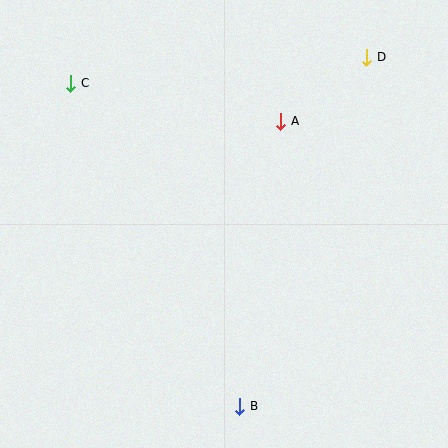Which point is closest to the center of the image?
Point A at (281, 121) is closest to the center.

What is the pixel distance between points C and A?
The distance between C and A is 214 pixels.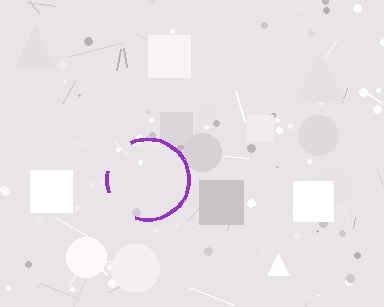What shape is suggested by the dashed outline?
The dashed outline suggests a circle.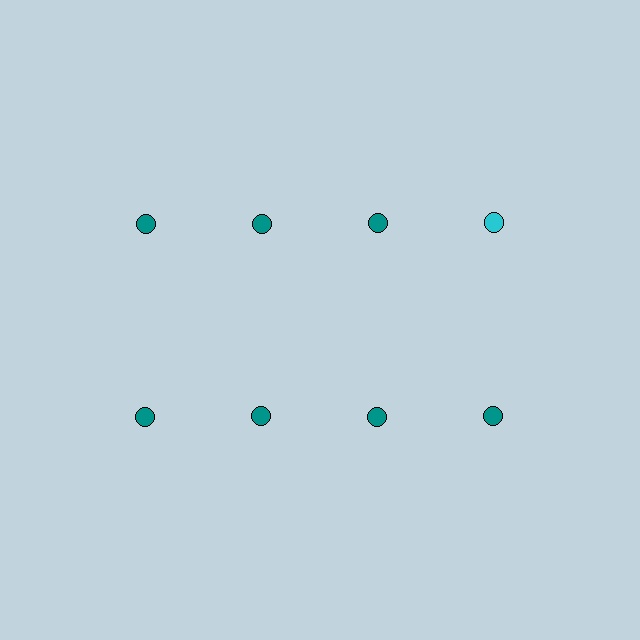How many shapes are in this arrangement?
There are 8 shapes arranged in a grid pattern.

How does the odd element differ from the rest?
It has a different color: cyan instead of teal.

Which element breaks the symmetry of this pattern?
The cyan circle in the top row, second from right column breaks the symmetry. All other shapes are teal circles.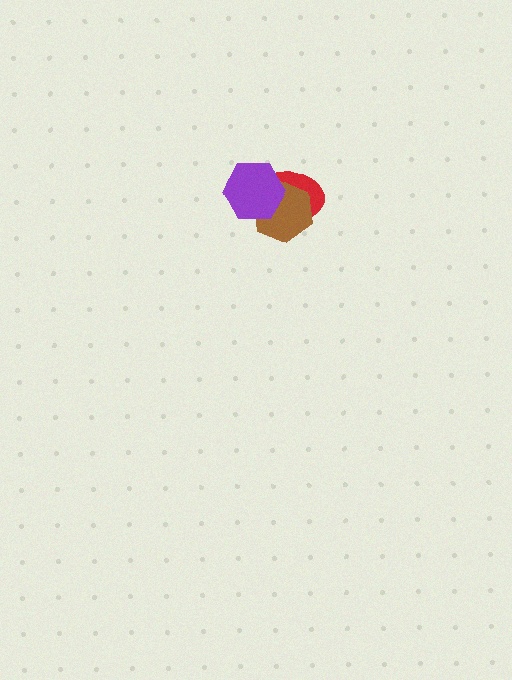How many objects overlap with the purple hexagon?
2 objects overlap with the purple hexagon.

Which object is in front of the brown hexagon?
The purple hexagon is in front of the brown hexagon.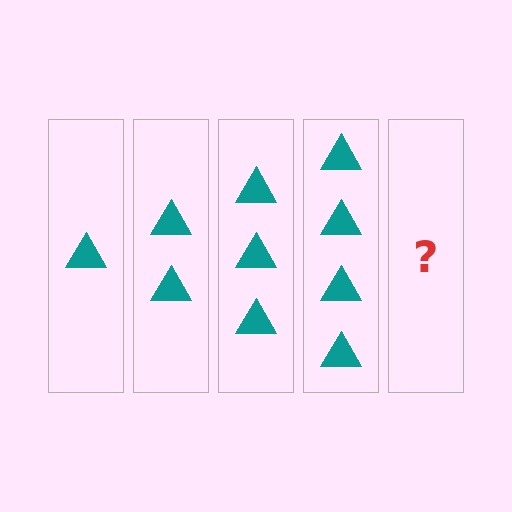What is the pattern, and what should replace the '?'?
The pattern is that each step adds one more triangle. The '?' should be 5 triangles.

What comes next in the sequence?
The next element should be 5 triangles.